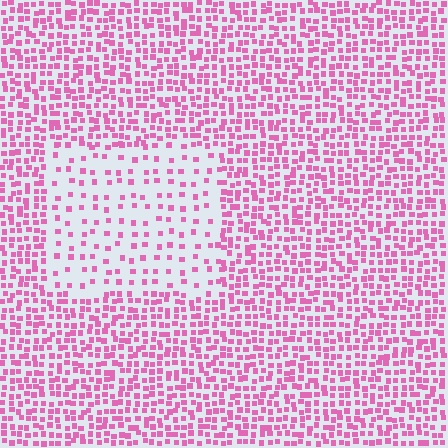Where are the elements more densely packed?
The elements are more densely packed outside the rectangle boundary.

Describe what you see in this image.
The image contains small pink elements arranged at two different densities. A rectangle-shaped region is visible where the elements are less densely packed than the surrounding area.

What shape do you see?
I see a rectangle.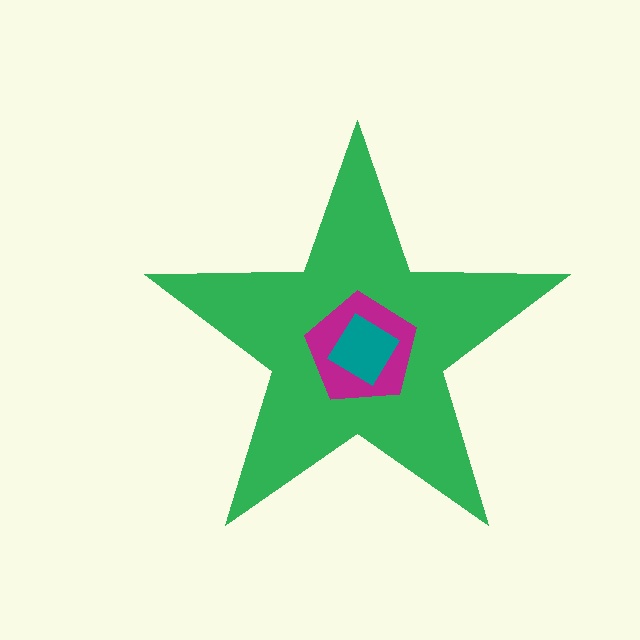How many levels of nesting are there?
3.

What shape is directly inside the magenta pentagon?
The teal diamond.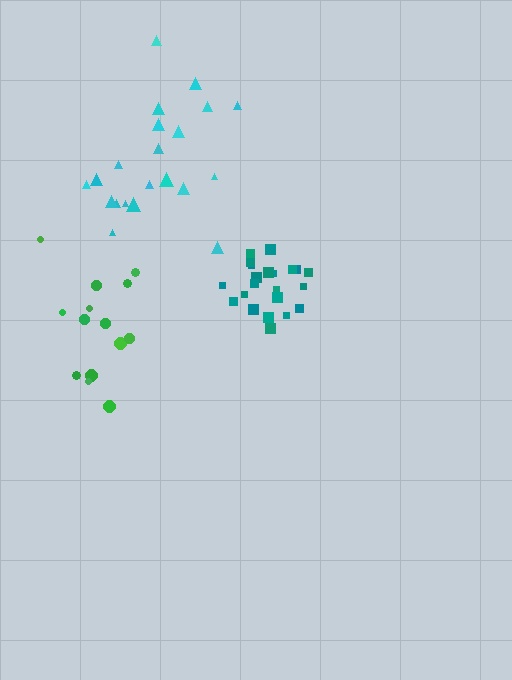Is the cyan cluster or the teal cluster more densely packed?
Teal.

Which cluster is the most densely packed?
Teal.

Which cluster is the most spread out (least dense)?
Green.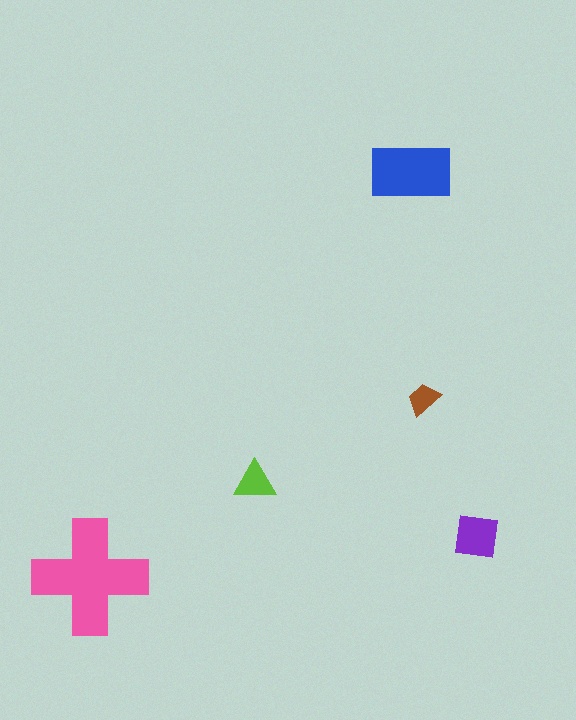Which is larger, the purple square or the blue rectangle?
The blue rectangle.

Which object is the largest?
The pink cross.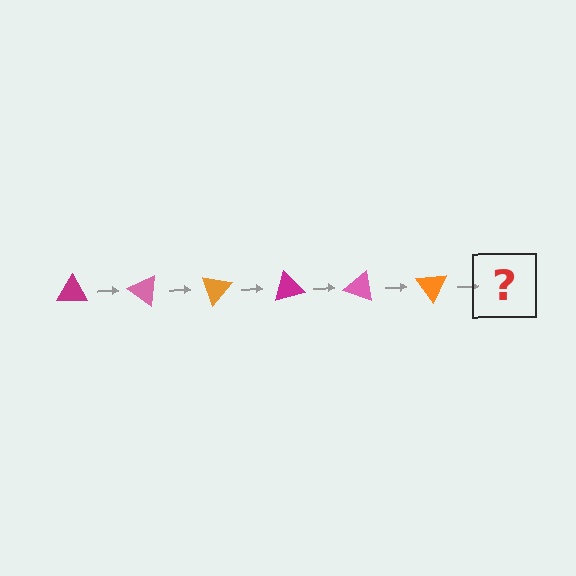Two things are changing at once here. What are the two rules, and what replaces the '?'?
The two rules are that it rotates 35 degrees each step and the color cycles through magenta, pink, and orange. The '?' should be a magenta triangle, rotated 210 degrees from the start.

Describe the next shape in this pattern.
It should be a magenta triangle, rotated 210 degrees from the start.